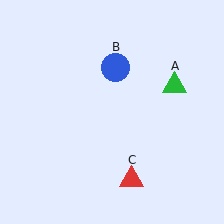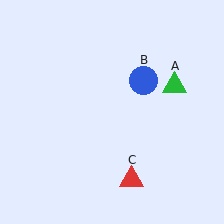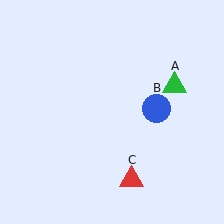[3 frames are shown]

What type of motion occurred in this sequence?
The blue circle (object B) rotated clockwise around the center of the scene.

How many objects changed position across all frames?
1 object changed position: blue circle (object B).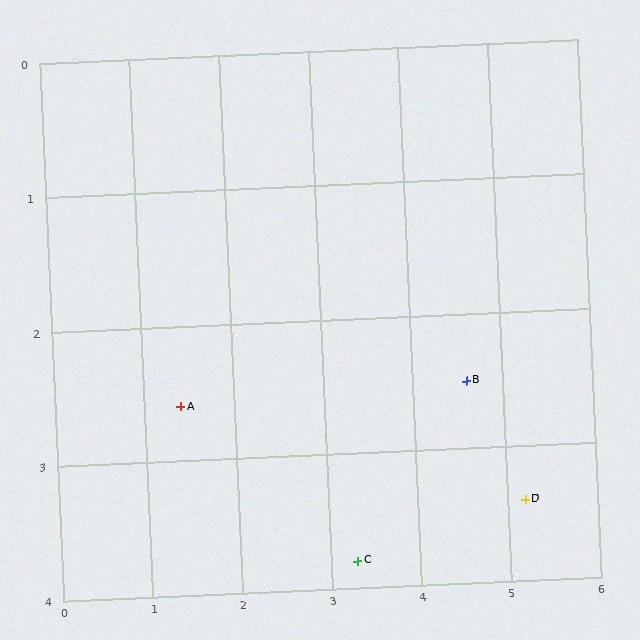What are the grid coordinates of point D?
Point D is at approximately (5.2, 3.4).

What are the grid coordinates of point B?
Point B is at approximately (4.6, 2.5).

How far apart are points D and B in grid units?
Points D and B are about 1.1 grid units apart.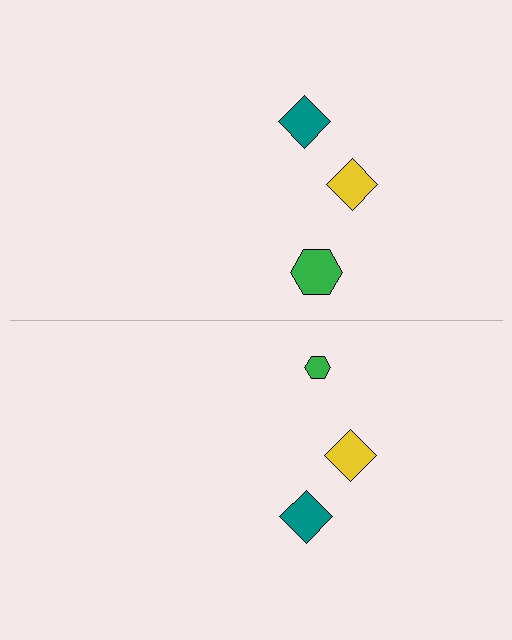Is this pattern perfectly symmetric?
No, the pattern is not perfectly symmetric. The green hexagon on the bottom side has a different size than its mirror counterpart.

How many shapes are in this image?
There are 6 shapes in this image.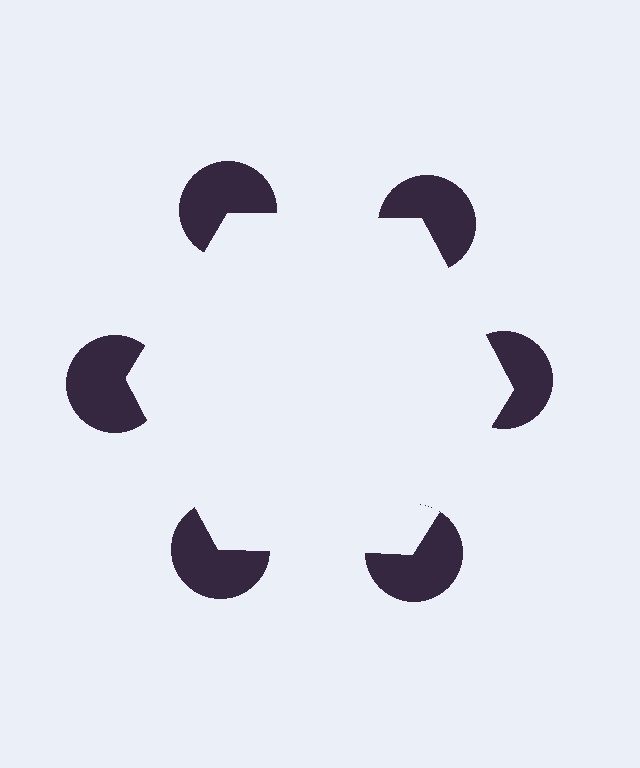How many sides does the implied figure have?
6 sides.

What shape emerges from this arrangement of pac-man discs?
An illusory hexagon — its edges are inferred from the aligned wedge cuts in the pac-man discs, not physically drawn.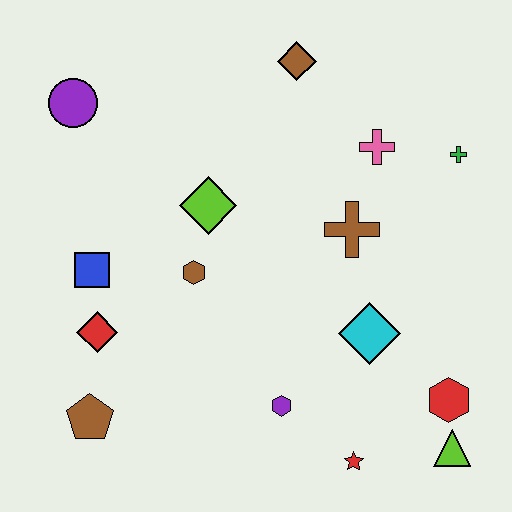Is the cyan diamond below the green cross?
Yes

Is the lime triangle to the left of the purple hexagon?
No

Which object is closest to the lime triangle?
The red hexagon is closest to the lime triangle.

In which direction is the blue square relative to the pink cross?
The blue square is to the left of the pink cross.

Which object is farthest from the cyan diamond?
The purple circle is farthest from the cyan diamond.